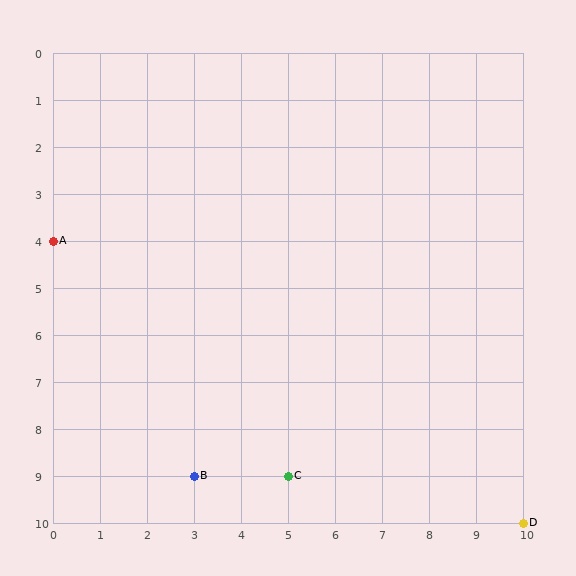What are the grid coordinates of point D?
Point D is at grid coordinates (10, 10).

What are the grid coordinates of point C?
Point C is at grid coordinates (5, 9).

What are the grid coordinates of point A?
Point A is at grid coordinates (0, 4).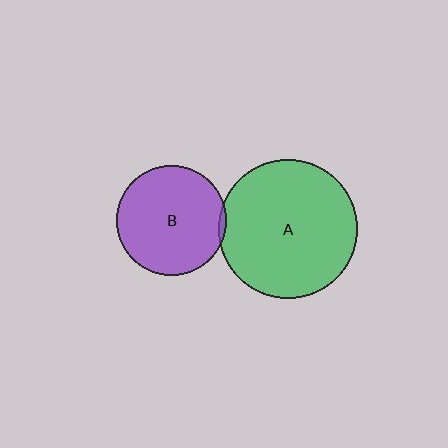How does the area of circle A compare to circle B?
Approximately 1.6 times.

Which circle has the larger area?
Circle A (green).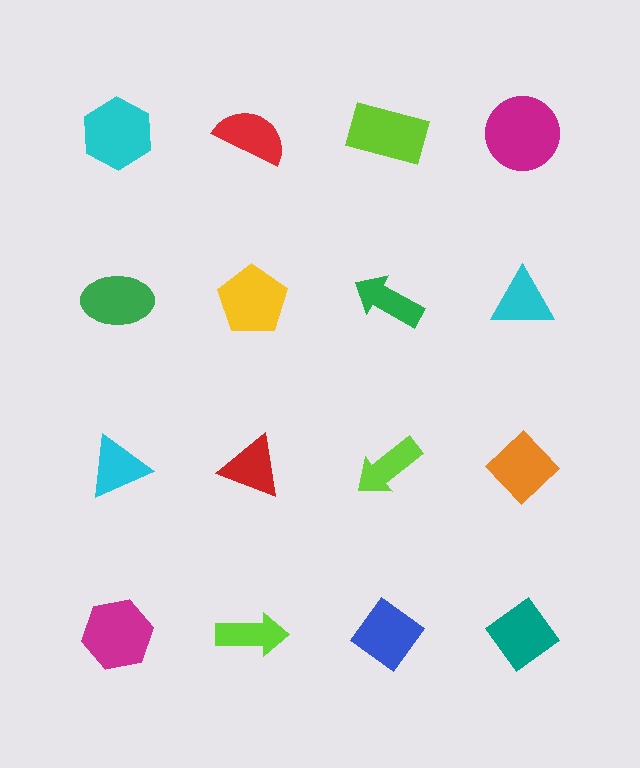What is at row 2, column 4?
A cyan triangle.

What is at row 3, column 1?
A cyan triangle.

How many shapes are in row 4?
4 shapes.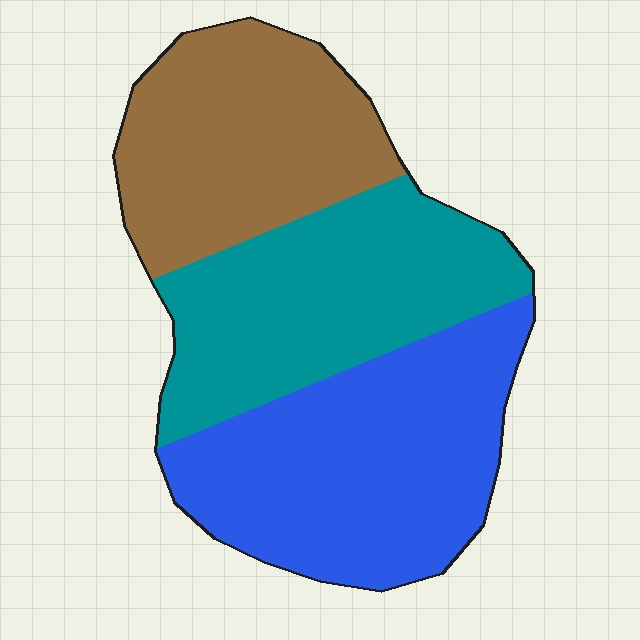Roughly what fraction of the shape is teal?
Teal takes up about one third (1/3) of the shape.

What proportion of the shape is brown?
Brown covers roughly 30% of the shape.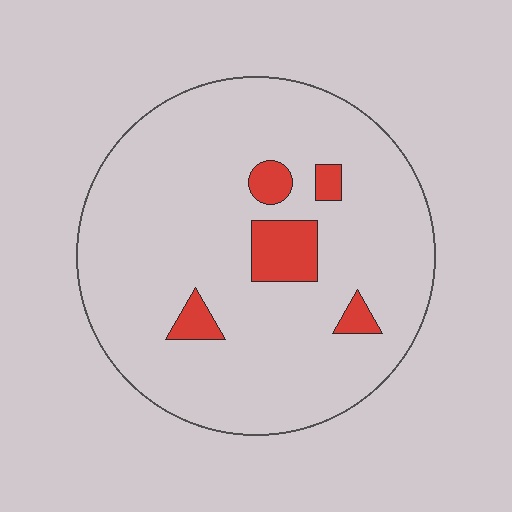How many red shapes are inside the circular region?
5.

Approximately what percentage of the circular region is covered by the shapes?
Approximately 10%.